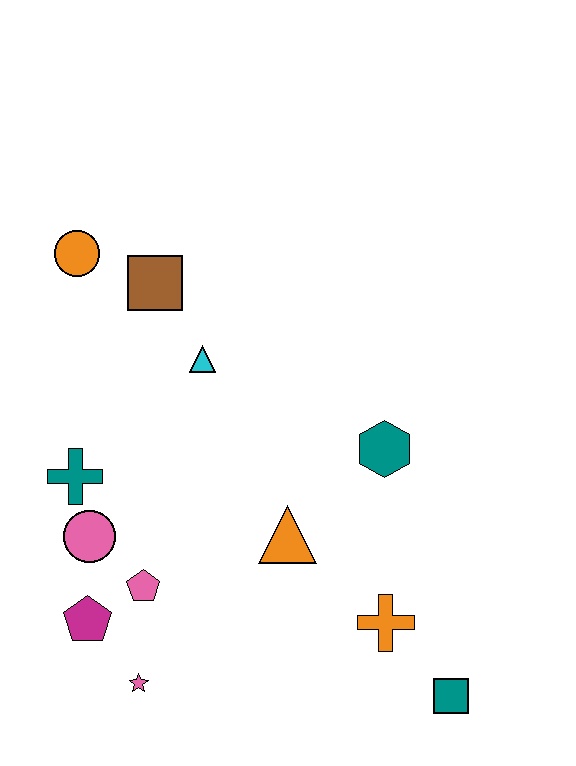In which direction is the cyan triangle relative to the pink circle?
The cyan triangle is above the pink circle.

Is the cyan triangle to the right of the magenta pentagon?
Yes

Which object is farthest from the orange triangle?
The orange circle is farthest from the orange triangle.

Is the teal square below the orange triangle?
Yes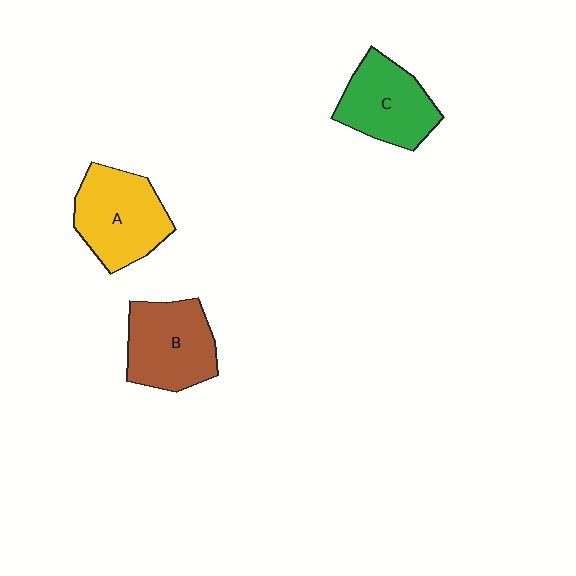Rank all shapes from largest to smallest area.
From largest to smallest: A (yellow), B (brown), C (green).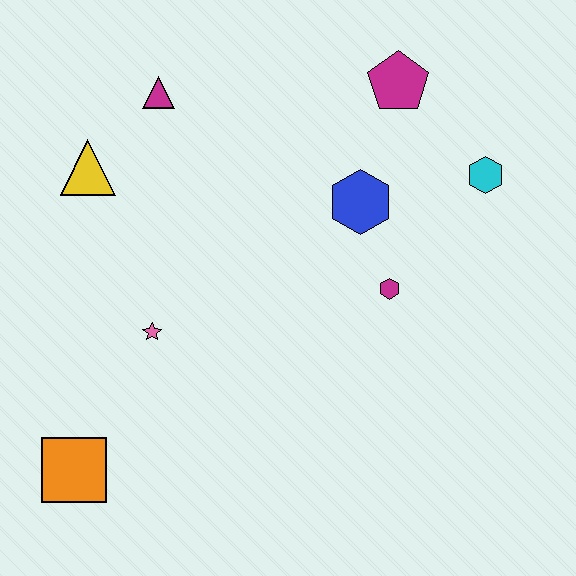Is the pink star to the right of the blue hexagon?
No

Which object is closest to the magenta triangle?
The yellow triangle is closest to the magenta triangle.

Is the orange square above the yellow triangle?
No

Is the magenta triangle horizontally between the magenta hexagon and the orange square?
Yes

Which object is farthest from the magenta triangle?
The orange square is farthest from the magenta triangle.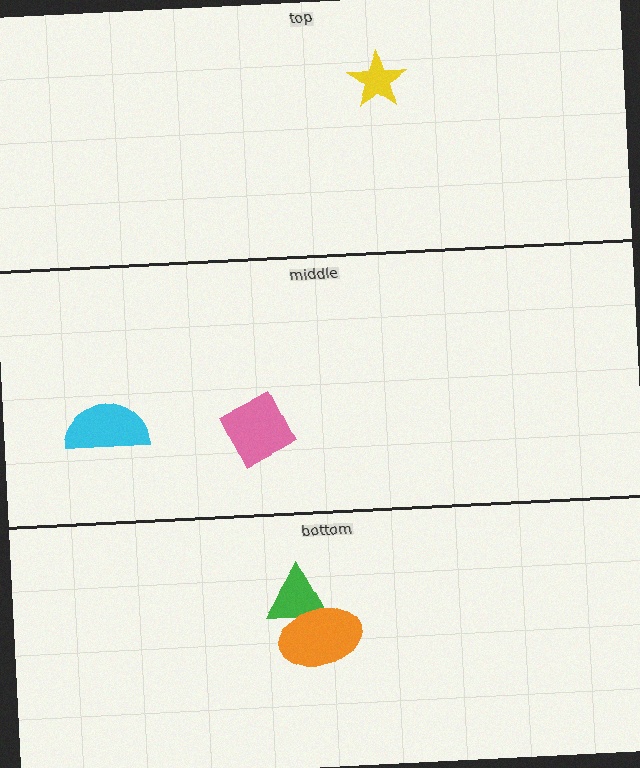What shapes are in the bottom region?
The green triangle, the orange ellipse.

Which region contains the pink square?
The middle region.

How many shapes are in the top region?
1.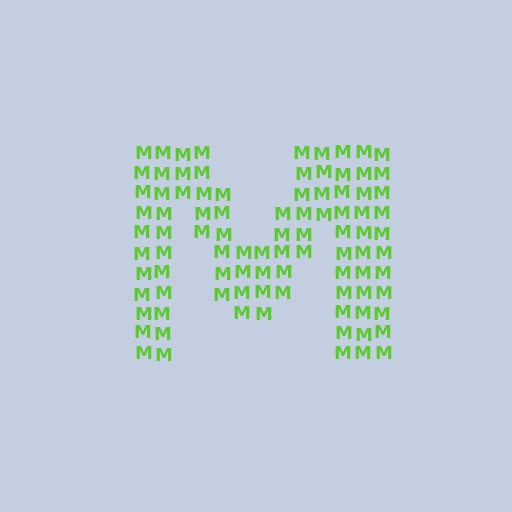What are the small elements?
The small elements are letter M's.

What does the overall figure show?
The overall figure shows the letter M.